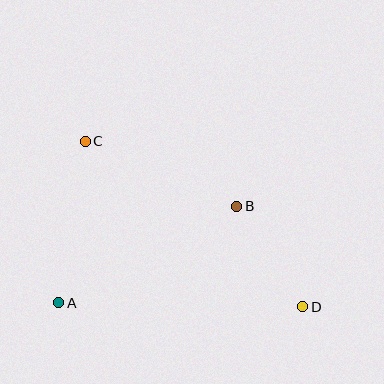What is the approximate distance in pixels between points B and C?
The distance between B and C is approximately 165 pixels.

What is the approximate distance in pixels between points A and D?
The distance between A and D is approximately 244 pixels.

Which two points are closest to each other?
Points B and D are closest to each other.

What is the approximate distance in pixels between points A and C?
The distance between A and C is approximately 164 pixels.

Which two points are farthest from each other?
Points C and D are farthest from each other.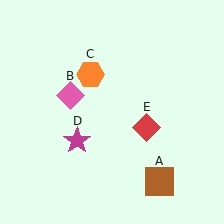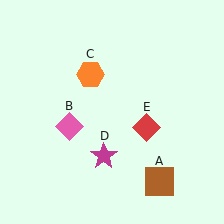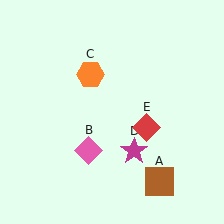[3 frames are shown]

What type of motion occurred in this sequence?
The pink diamond (object B), magenta star (object D) rotated counterclockwise around the center of the scene.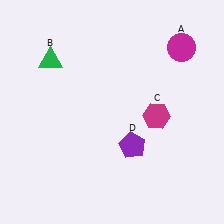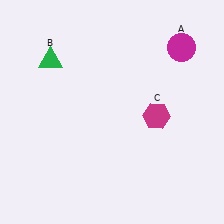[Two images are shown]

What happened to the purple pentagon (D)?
The purple pentagon (D) was removed in Image 2. It was in the bottom-right area of Image 1.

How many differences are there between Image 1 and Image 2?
There is 1 difference between the two images.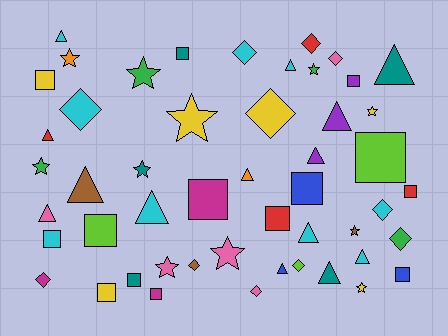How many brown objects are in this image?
There are 3 brown objects.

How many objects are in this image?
There are 50 objects.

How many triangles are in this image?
There are 14 triangles.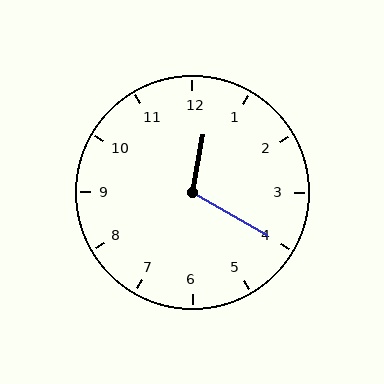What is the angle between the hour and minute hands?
Approximately 110 degrees.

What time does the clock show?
12:20.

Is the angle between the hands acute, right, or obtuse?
It is obtuse.